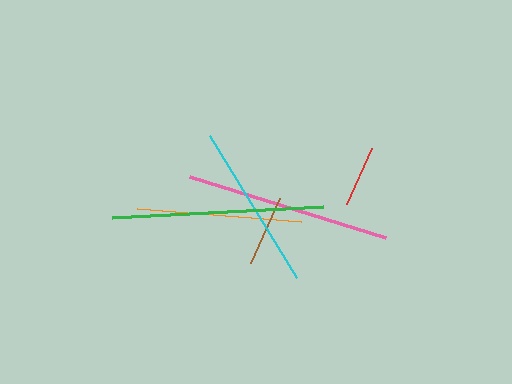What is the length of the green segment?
The green segment is approximately 211 pixels long.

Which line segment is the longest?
The green line is the longest at approximately 211 pixels.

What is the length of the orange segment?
The orange segment is approximately 164 pixels long.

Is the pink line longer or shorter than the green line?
The green line is longer than the pink line.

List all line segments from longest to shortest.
From longest to shortest: green, pink, cyan, orange, brown, red.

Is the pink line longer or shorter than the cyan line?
The pink line is longer than the cyan line.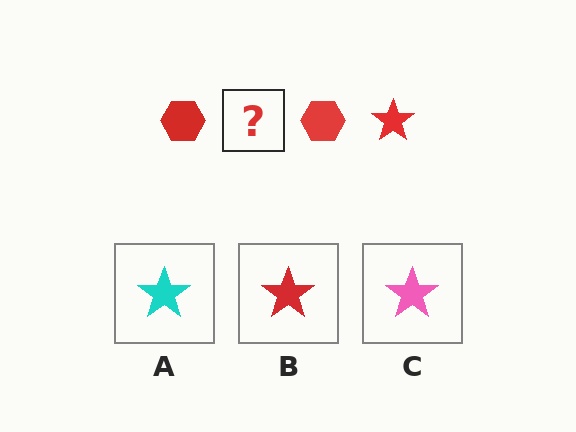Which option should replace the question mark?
Option B.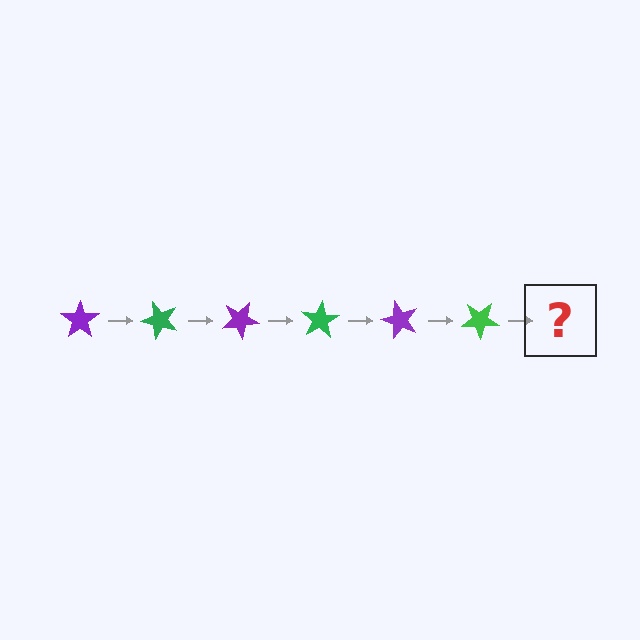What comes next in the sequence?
The next element should be a purple star, rotated 300 degrees from the start.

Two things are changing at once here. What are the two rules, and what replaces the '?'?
The two rules are that it rotates 50 degrees each step and the color cycles through purple and green. The '?' should be a purple star, rotated 300 degrees from the start.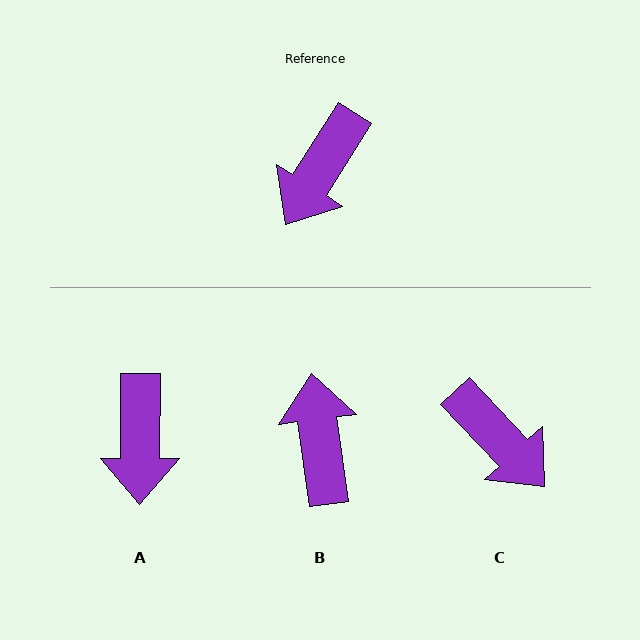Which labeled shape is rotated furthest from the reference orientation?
B, about 140 degrees away.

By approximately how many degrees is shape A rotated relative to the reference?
Approximately 32 degrees counter-clockwise.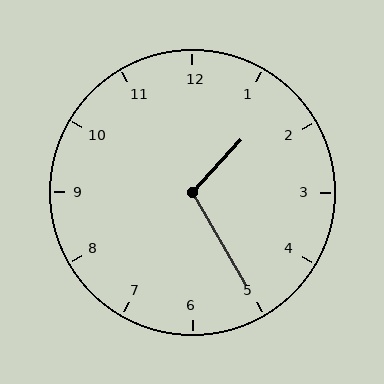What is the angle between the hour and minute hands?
Approximately 108 degrees.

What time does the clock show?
1:25.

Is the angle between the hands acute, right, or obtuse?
It is obtuse.